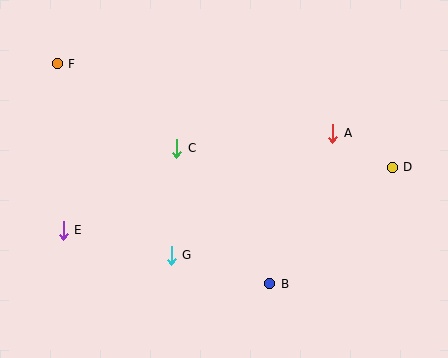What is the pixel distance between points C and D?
The distance between C and D is 216 pixels.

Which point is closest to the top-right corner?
Point A is closest to the top-right corner.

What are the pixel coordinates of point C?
Point C is at (177, 148).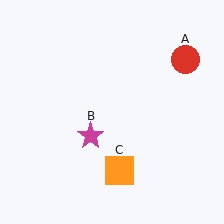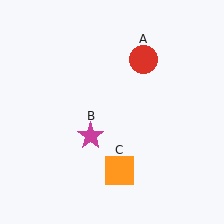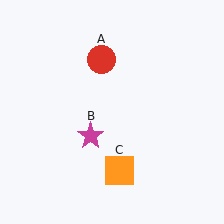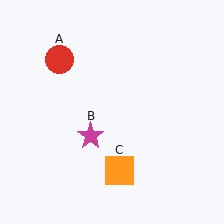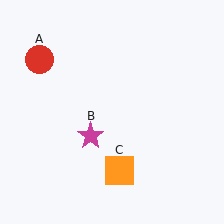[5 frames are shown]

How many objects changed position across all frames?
1 object changed position: red circle (object A).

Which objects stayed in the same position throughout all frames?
Magenta star (object B) and orange square (object C) remained stationary.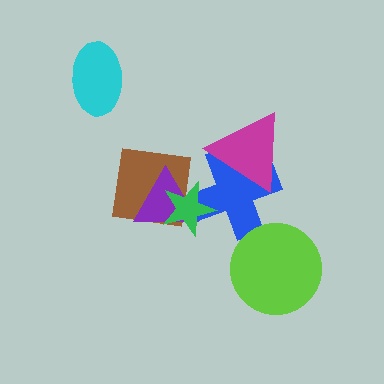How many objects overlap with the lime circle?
0 objects overlap with the lime circle.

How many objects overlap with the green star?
3 objects overlap with the green star.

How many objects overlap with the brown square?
3 objects overlap with the brown square.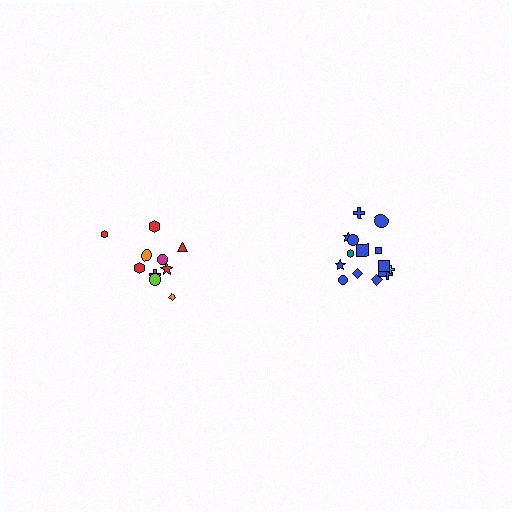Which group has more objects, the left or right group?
The right group.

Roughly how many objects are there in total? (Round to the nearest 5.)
Roughly 25 objects in total.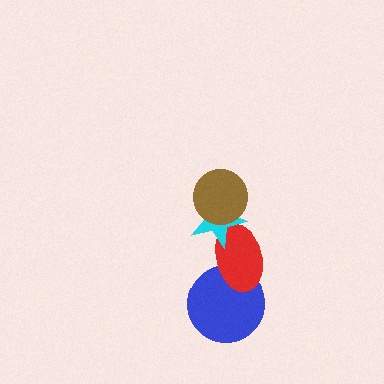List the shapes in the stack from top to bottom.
From top to bottom: the brown circle, the cyan star, the red ellipse, the blue circle.